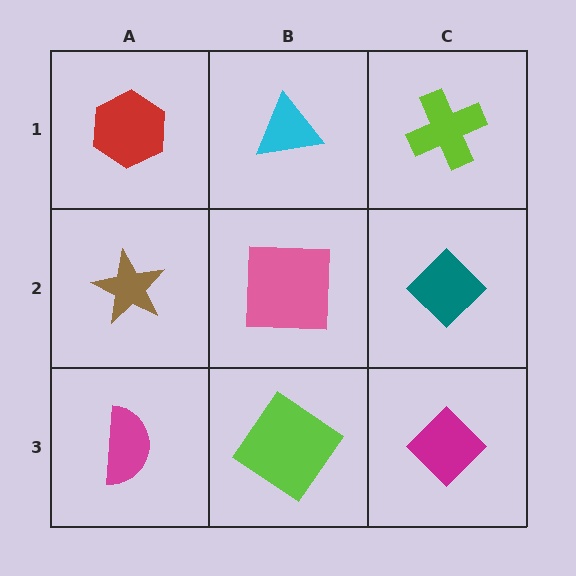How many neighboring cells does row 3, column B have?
3.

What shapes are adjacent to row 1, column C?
A teal diamond (row 2, column C), a cyan triangle (row 1, column B).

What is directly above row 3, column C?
A teal diamond.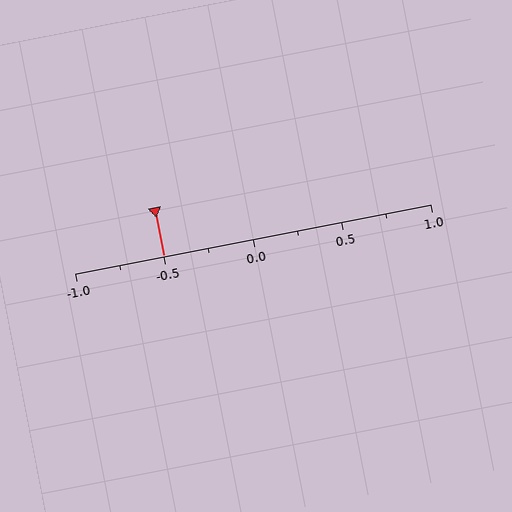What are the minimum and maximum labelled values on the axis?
The axis runs from -1.0 to 1.0.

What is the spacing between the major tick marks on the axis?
The major ticks are spaced 0.5 apart.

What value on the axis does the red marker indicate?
The marker indicates approximately -0.5.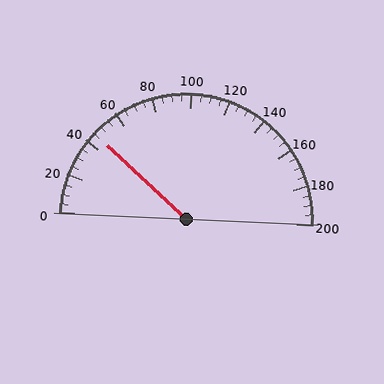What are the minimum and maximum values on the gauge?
The gauge ranges from 0 to 200.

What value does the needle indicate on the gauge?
The needle indicates approximately 45.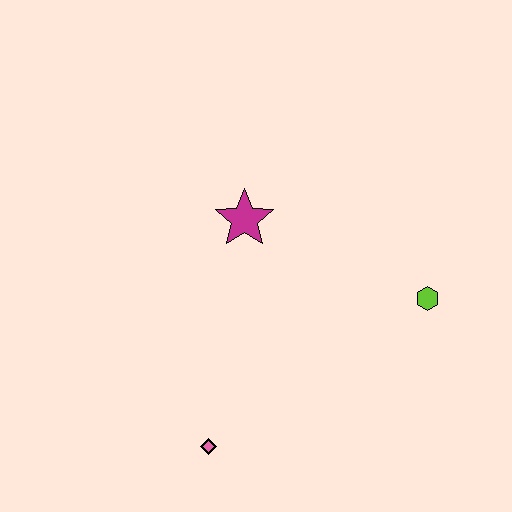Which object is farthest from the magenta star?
The pink diamond is farthest from the magenta star.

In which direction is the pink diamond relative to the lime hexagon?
The pink diamond is to the left of the lime hexagon.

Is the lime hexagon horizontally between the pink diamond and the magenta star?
No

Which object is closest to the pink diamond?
The magenta star is closest to the pink diamond.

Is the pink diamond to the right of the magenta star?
No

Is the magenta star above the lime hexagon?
Yes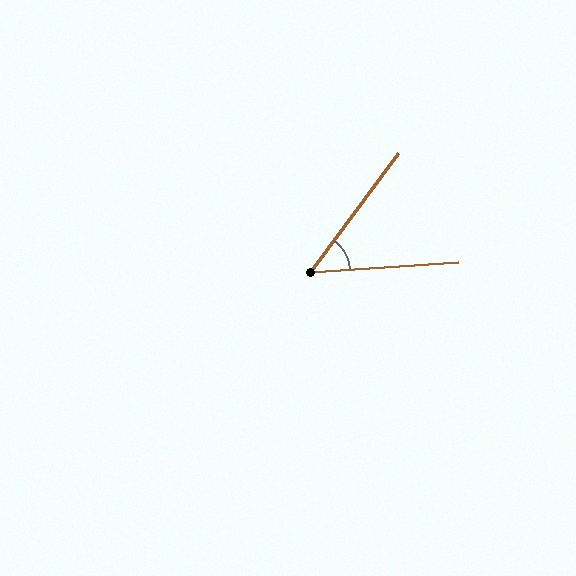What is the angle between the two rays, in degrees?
Approximately 50 degrees.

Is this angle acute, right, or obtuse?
It is acute.